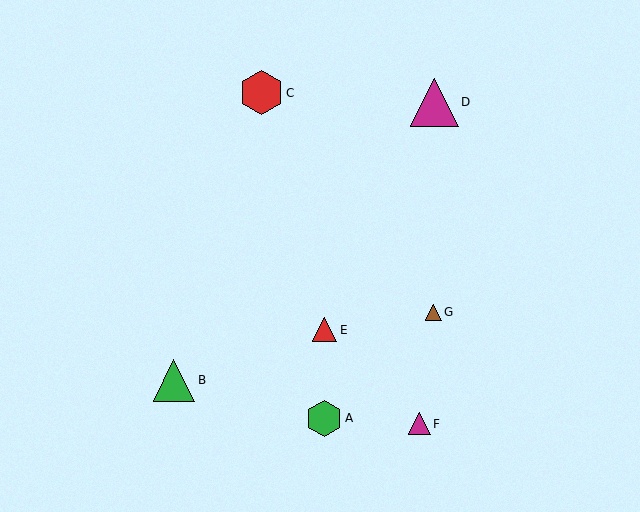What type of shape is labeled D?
Shape D is a magenta triangle.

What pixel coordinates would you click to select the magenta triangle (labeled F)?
Click at (419, 424) to select the magenta triangle F.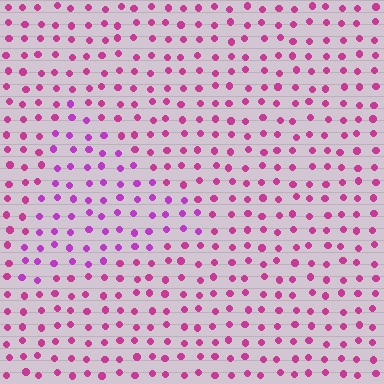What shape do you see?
I see a triangle.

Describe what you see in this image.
The image is filled with small magenta elements in a uniform arrangement. A triangle-shaped region is visible where the elements are tinted to a slightly different hue, forming a subtle color boundary.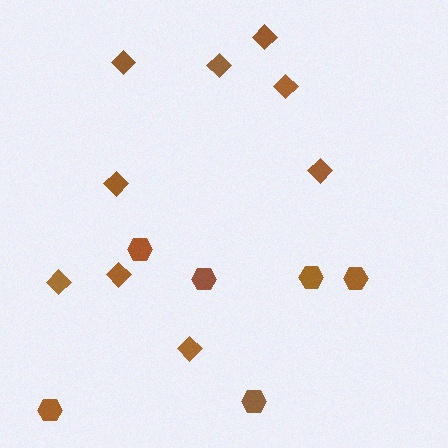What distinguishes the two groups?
There are 2 groups: one group of hexagons (6) and one group of diamonds (9).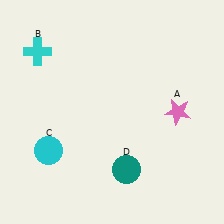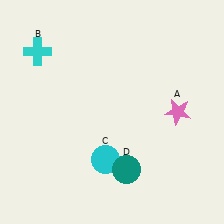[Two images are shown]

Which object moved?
The cyan circle (C) moved right.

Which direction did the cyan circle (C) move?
The cyan circle (C) moved right.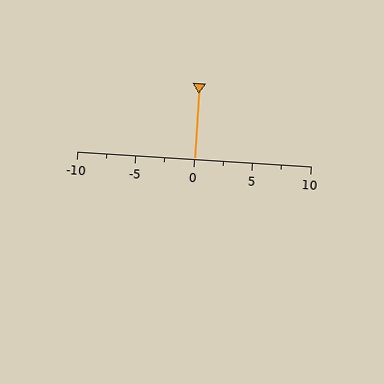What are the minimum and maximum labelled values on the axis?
The axis runs from -10 to 10.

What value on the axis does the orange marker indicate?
The marker indicates approximately 0.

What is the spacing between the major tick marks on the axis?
The major ticks are spaced 5 apart.